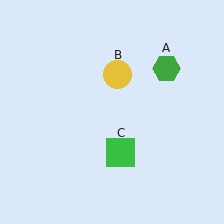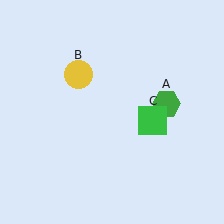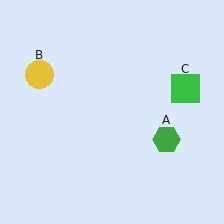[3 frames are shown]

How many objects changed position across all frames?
3 objects changed position: green hexagon (object A), yellow circle (object B), green square (object C).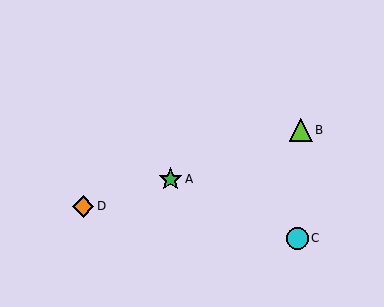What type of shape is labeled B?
Shape B is a lime triangle.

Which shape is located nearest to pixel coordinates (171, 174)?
The green star (labeled A) at (170, 179) is nearest to that location.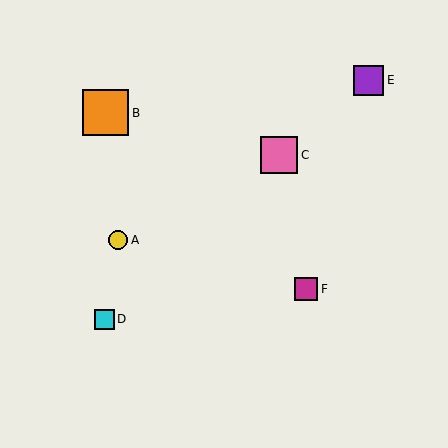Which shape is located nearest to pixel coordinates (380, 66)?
The purple square (labeled E) at (369, 80) is nearest to that location.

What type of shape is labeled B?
Shape B is an orange square.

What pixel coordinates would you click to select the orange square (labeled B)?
Click at (105, 113) to select the orange square B.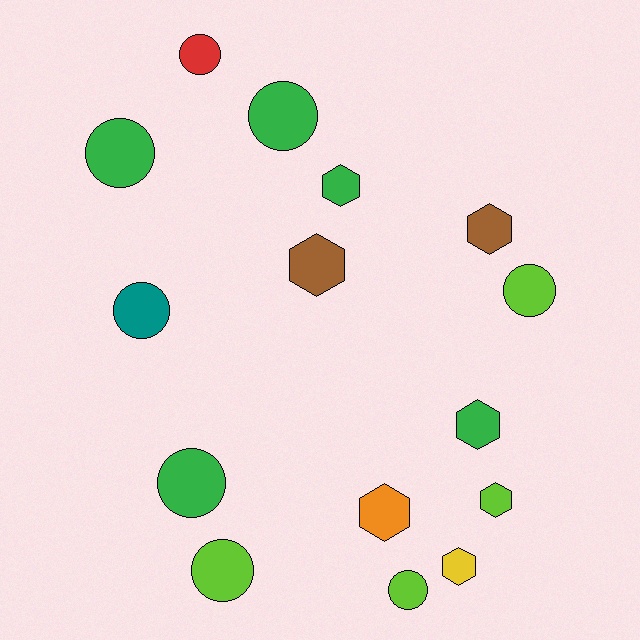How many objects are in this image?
There are 15 objects.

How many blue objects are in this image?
There are no blue objects.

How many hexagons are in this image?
There are 7 hexagons.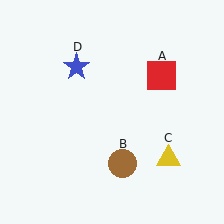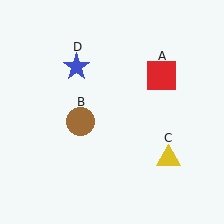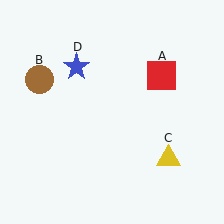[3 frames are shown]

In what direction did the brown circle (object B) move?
The brown circle (object B) moved up and to the left.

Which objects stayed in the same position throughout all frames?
Red square (object A) and yellow triangle (object C) and blue star (object D) remained stationary.